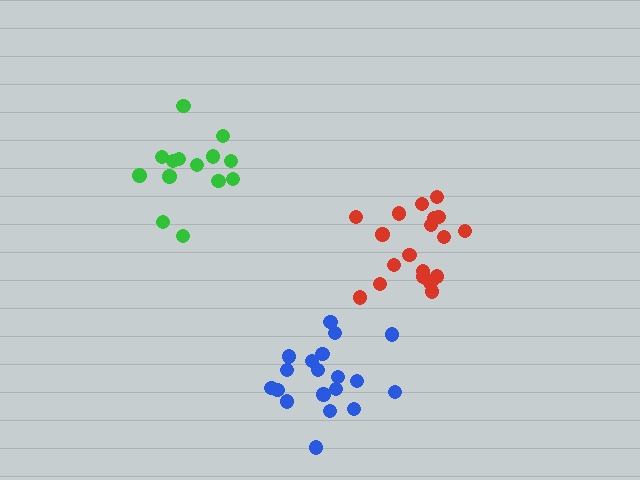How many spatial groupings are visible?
There are 3 spatial groupings.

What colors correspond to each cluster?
The clusters are colored: red, green, blue.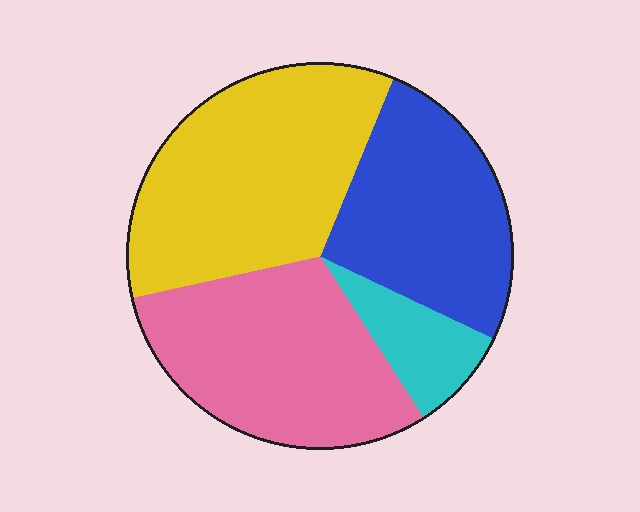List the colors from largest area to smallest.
From largest to smallest: yellow, pink, blue, cyan.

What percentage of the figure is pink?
Pink takes up about one third (1/3) of the figure.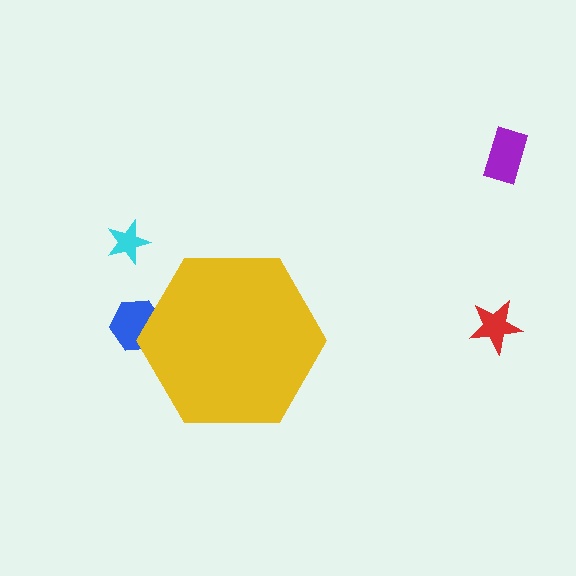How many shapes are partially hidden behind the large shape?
1 shape is partially hidden.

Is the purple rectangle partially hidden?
No, the purple rectangle is fully visible.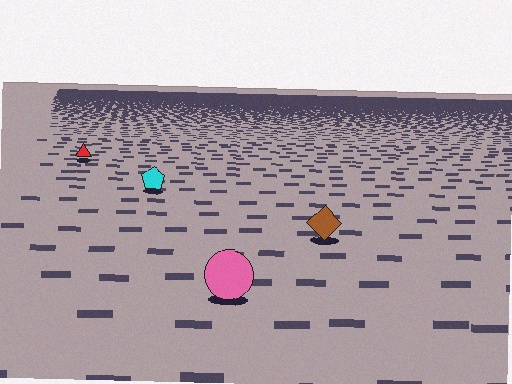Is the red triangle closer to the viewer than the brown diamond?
No. The brown diamond is closer — you can tell from the texture gradient: the ground texture is coarser near it.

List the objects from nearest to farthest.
From nearest to farthest: the pink circle, the brown diamond, the cyan pentagon, the red triangle.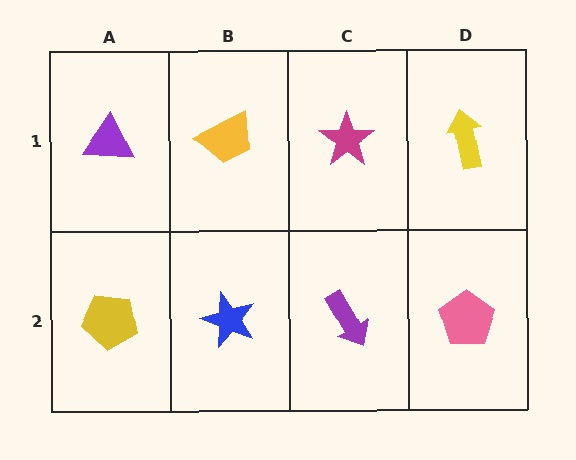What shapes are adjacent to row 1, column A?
A yellow pentagon (row 2, column A), a yellow trapezoid (row 1, column B).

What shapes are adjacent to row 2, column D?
A yellow arrow (row 1, column D), a purple arrow (row 2, column C).